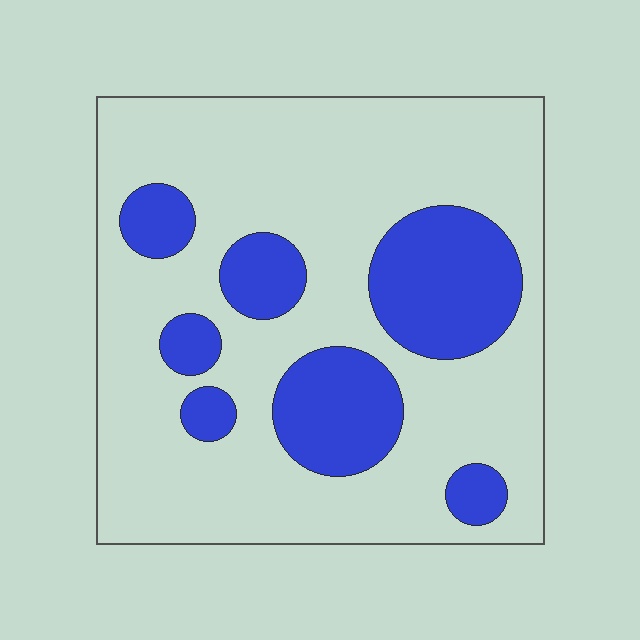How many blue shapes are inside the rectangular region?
7.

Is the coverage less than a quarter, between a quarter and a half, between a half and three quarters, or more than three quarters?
Between a quarter and a half.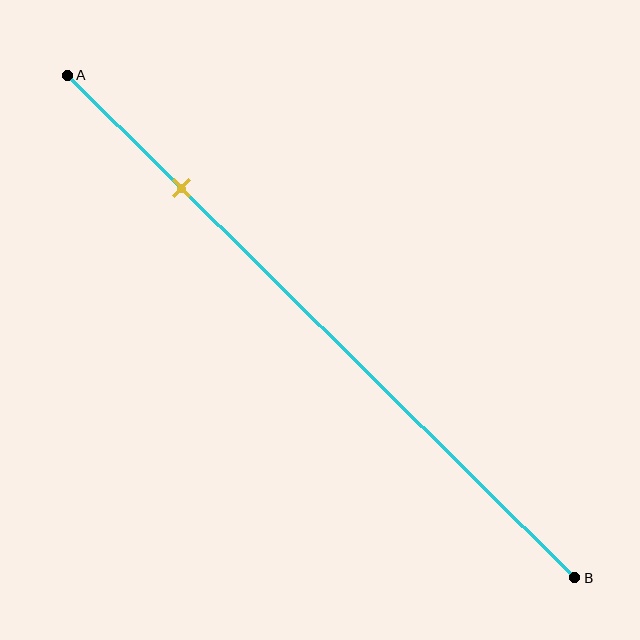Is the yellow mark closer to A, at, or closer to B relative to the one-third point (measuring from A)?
The yellow mark is closer to point A than the one-third point of segment AB.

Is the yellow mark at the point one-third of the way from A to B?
No, the mark is at about 20% from A, not at the 33% one-third point.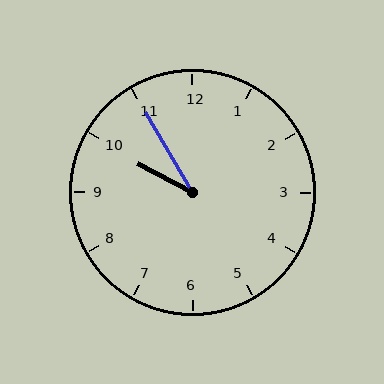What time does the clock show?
9:55.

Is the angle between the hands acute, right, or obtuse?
It is acute.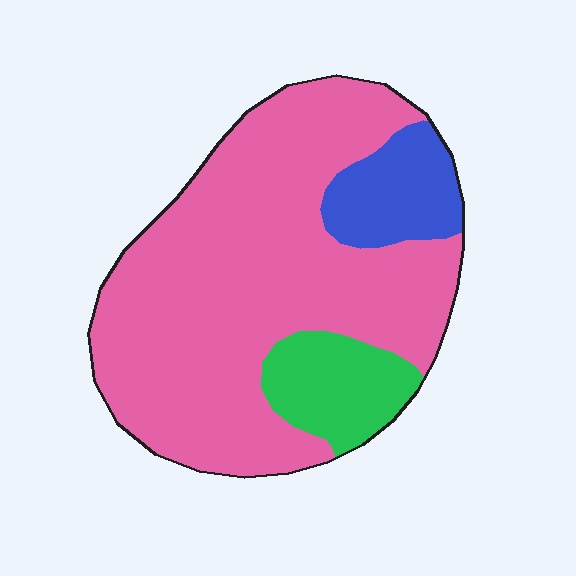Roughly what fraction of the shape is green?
Green takes up less than a quarter of the shape.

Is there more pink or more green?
Pink.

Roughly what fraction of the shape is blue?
Blue takes up less than a quarter of the shape.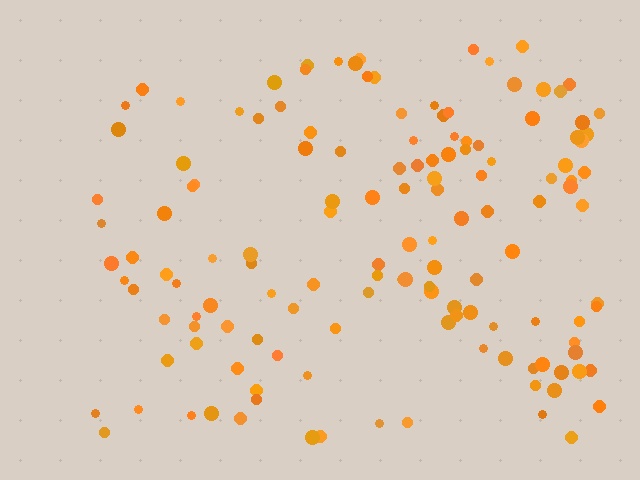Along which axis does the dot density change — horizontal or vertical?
Horizontal.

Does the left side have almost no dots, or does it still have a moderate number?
Still a moderate number, just noticeably fewer than the right.